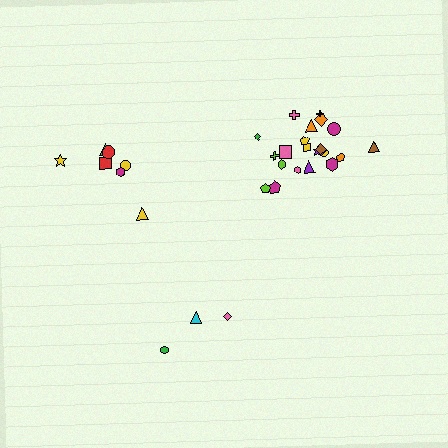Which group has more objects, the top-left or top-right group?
The top-right group.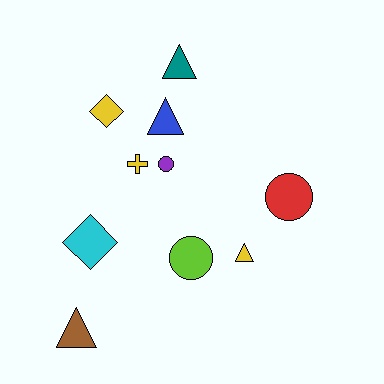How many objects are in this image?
There are 10 objects.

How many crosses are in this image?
There is 1 cross.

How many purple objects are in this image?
There is 1 purple object.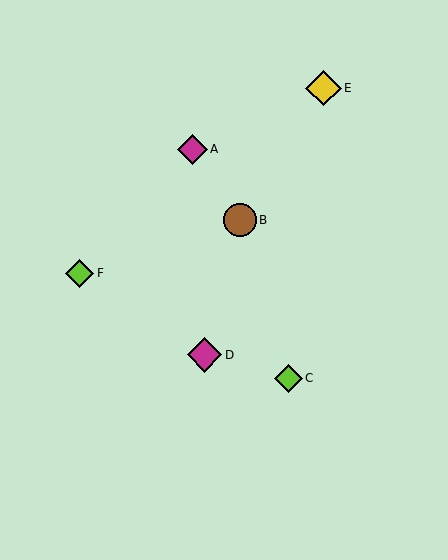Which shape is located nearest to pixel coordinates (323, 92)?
The yellow diamond (labeled E) at (323, 88) is nearest to that location.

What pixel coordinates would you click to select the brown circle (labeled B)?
Click at (240, 220) to select the brown circle B.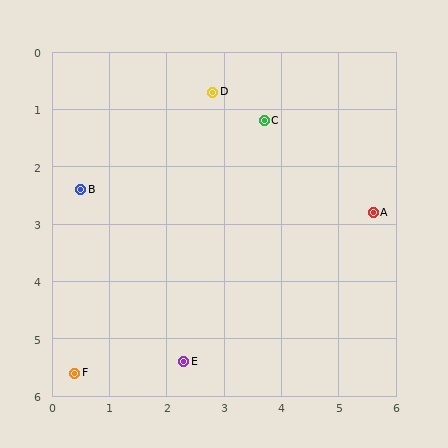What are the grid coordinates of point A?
Point A is at approximately (5.6, 2.8).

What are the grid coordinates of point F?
Point F is at approximately (0.4, 5.6).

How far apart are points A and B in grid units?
Points A and B are about 5.1 grid units apart.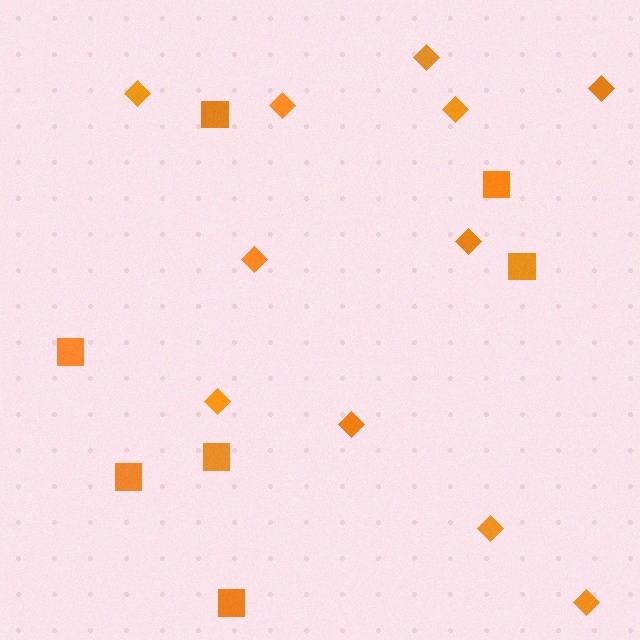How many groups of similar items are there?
There are 2 groups: one group of diamonds (11) and one group of squares (7).